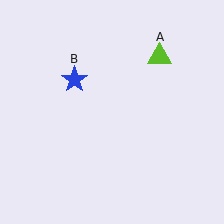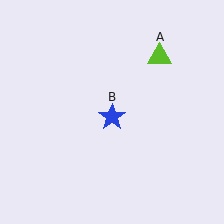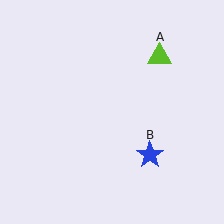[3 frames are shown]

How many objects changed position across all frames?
1 object changed position: blue star (object B).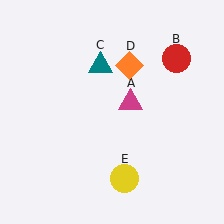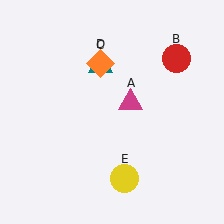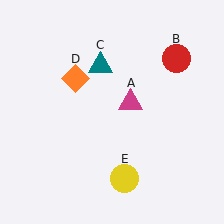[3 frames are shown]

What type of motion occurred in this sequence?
The orange diamond (object D) rotated counterclockwise around the center of the scene.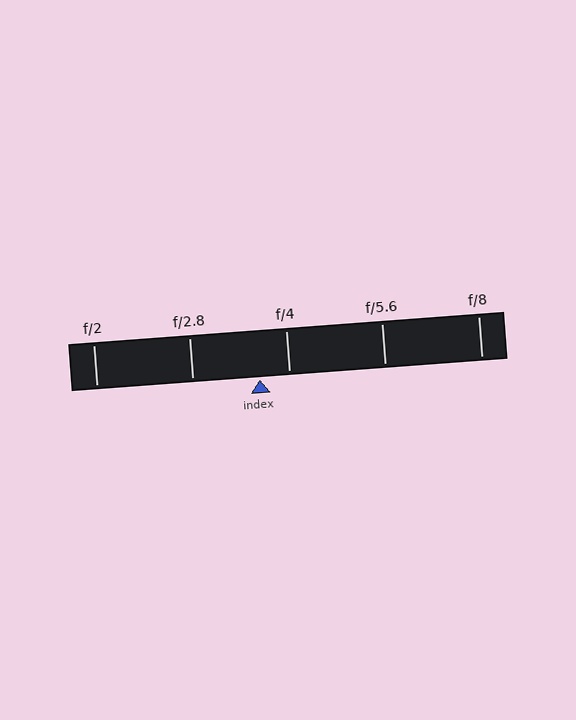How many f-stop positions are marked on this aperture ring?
There are 5 f-stop positions marked.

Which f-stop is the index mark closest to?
The index mark is closest to f/4.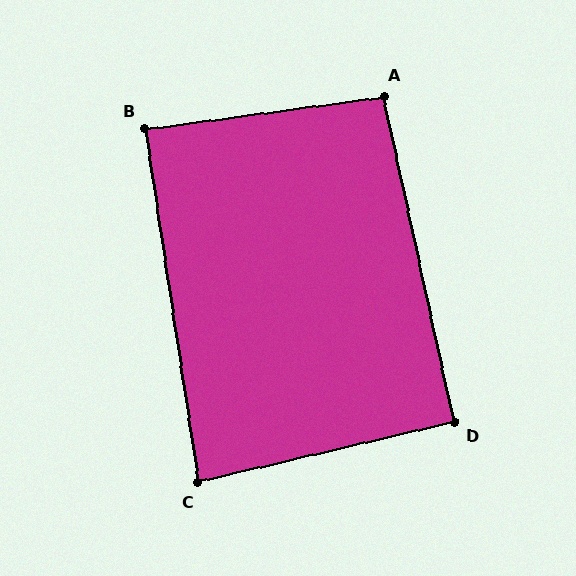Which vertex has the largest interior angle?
A, at approximately 95 degrees.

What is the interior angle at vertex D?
Approximately 91 degrees (approximately right).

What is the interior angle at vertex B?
Approximately 89 degrees (approximately right).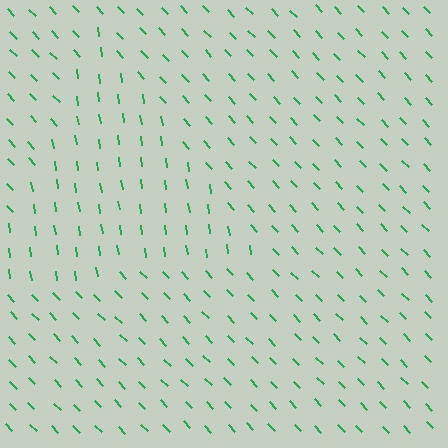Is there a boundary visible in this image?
Yes, there is a texture boundary formed by a change in line orientation.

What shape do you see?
I see a triangle.